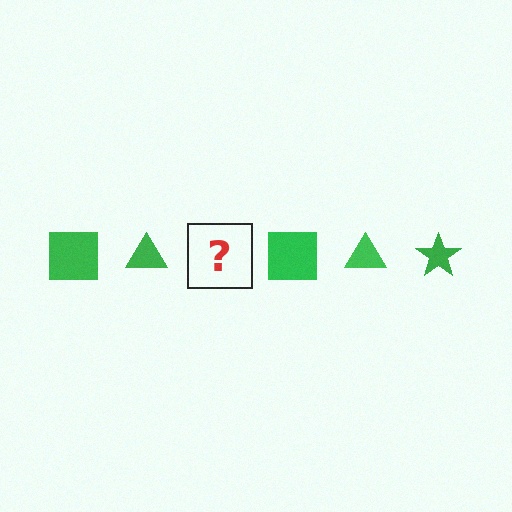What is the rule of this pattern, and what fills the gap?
The rule is that the pattern cycles through square, triangle, star shapes in green. The gap should be filled with a green star.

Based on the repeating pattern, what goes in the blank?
The blank should be a green star.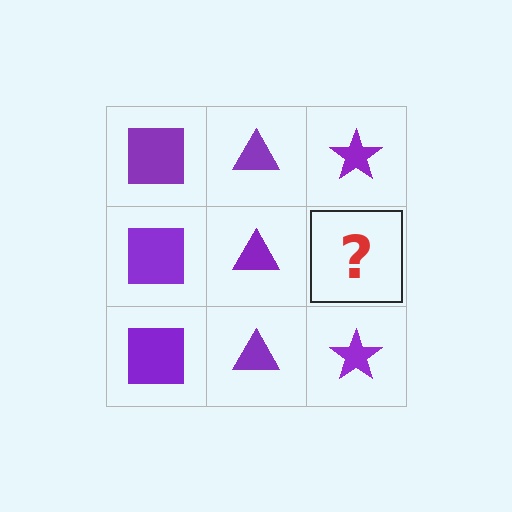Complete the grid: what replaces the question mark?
The question mark should be replaced with a purple star.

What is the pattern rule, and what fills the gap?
The rule is that each column has a consistent shape. The gap should be filled with a purple star.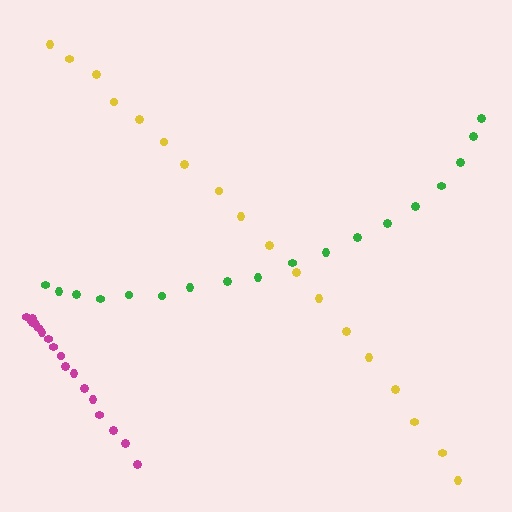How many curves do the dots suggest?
There are 3 distinct paths.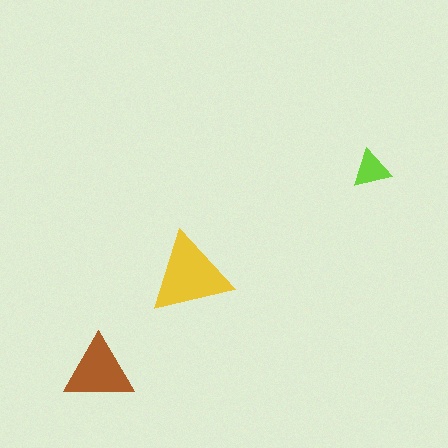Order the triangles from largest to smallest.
the yellow one, the brown one, the lime one.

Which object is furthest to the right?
The lime triangle is rightmost.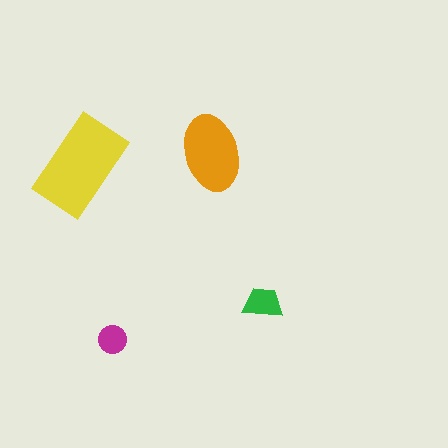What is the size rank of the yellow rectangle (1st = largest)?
1st.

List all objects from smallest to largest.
The magenta circle, the green trapezoid, the orange ellipse, the yellow rectangle.